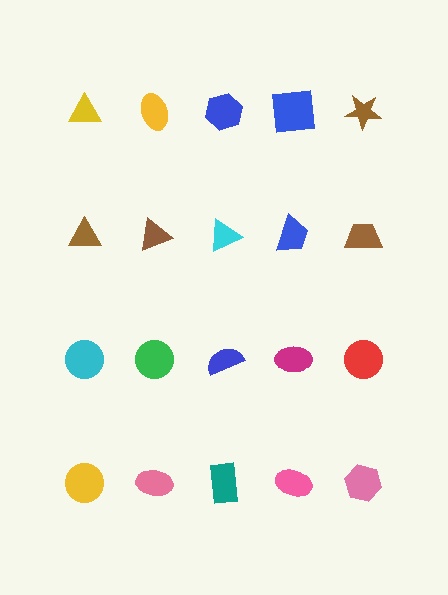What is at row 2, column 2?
A brown triangle.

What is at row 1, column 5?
A brown star.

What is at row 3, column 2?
A green circle.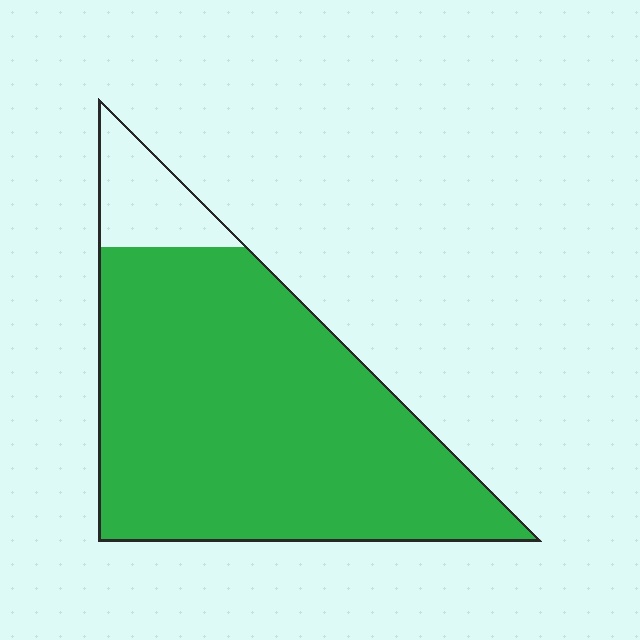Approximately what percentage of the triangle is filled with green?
Approximately 90%.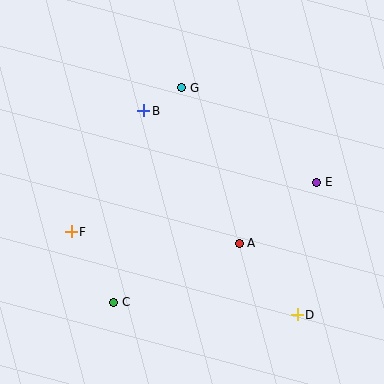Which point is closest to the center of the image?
Point A at (239, 243) is closest to the center.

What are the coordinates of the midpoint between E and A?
The midpoint between E and A is at (278, 213).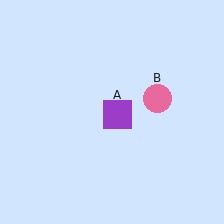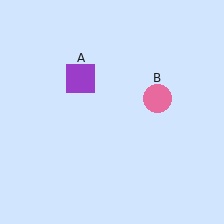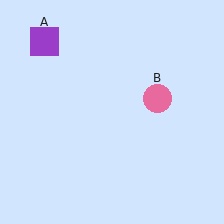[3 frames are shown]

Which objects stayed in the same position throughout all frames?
Pink circle (object B) remained stationary.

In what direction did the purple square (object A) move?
The purple square (object A) moved up and to the left.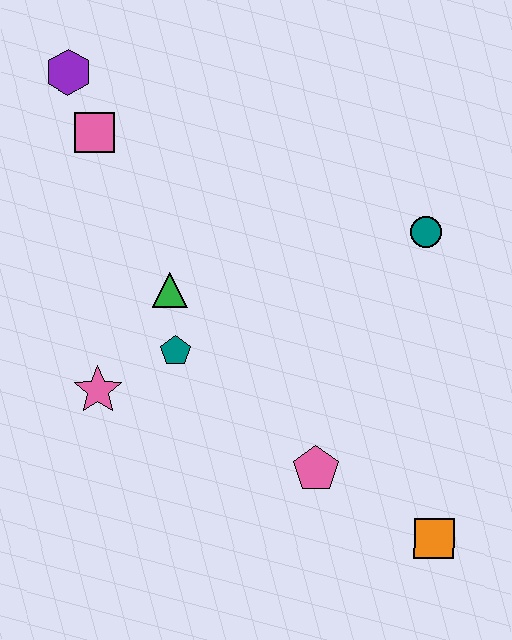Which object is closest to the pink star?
The teal pentagon is closest to the pink star.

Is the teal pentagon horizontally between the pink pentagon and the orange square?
No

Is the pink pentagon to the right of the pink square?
Yes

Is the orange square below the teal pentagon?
Yes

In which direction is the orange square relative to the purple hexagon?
The orange square is below the purple hexagon.